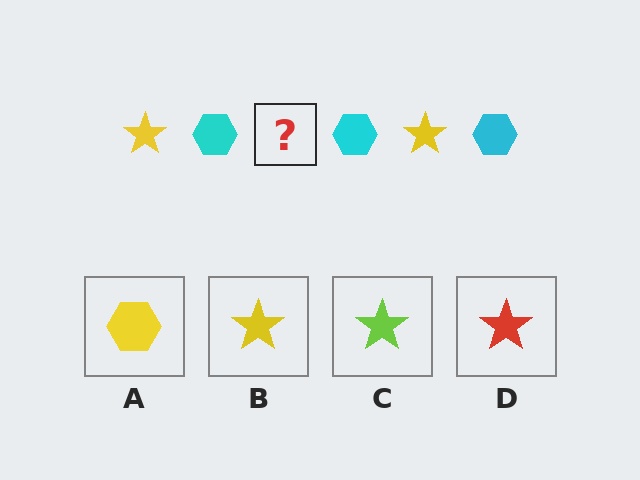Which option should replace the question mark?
Option B.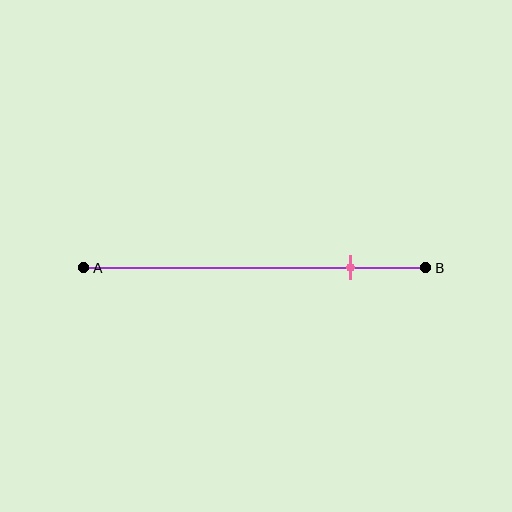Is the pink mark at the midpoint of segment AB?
No, the mark is at about 80% from A, not at the 50% midpoint.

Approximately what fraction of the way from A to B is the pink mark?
The pink mark is approximately 80% of the way from A to B.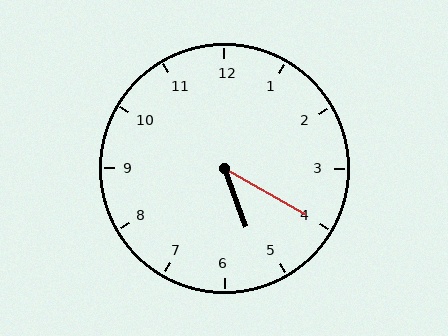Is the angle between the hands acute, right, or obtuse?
It is acute.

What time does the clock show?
5:20.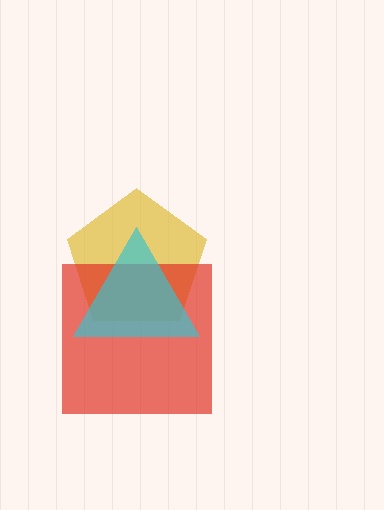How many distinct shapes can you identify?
There are 3 distinct shapes: a yellow pentagon, a red square, a cyan triangle.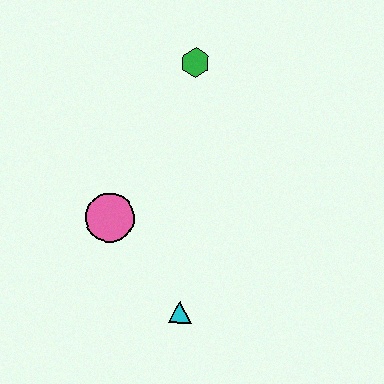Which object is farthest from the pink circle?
The green hexagon is farthest from the pink circle.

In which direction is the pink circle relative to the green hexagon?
The pink circle is below the green hexagon.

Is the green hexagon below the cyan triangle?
No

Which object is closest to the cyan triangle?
The pink circle is closest to the cyan triangle.